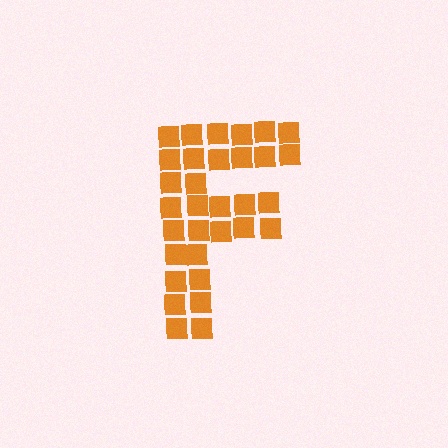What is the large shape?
The large shape is the letter F.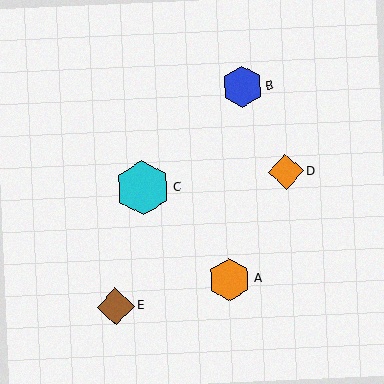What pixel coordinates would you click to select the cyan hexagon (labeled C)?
Click at (143, 188) to select the cyan hexagon C.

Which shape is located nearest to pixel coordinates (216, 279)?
The orange hexagon (labeled A) at (229, 280) is nearest to that location.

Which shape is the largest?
The cyan hexagon (labeled C) is the largest.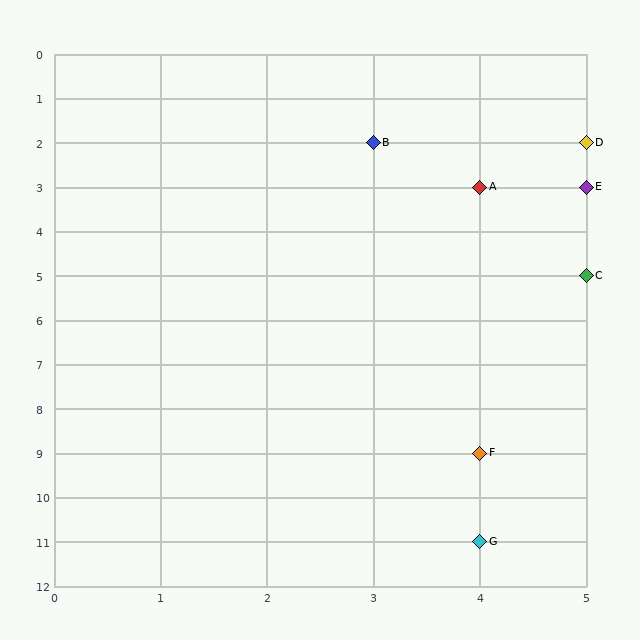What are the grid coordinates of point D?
Point D is at grid coordinates (5, 2).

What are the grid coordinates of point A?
Point A is at grid coordinates (4, 3).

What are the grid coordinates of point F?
Point F is at grid coordinates (4, 9).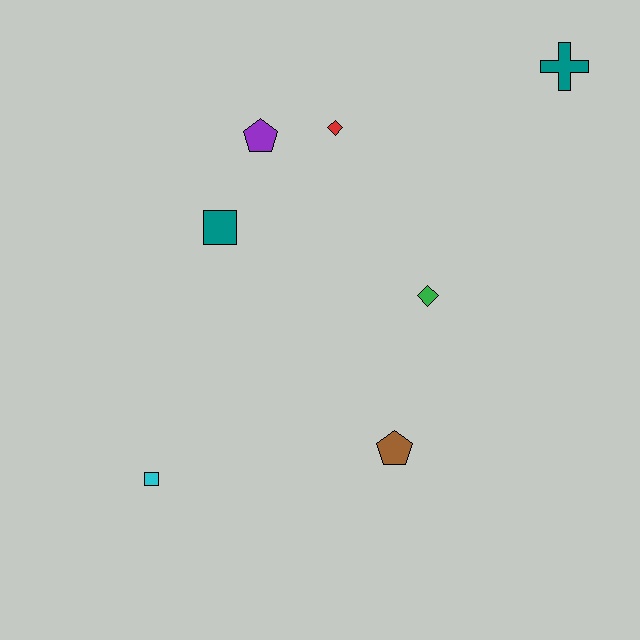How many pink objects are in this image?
There are no pink objects.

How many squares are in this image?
There are 2 squares.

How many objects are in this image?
There are 7 objects.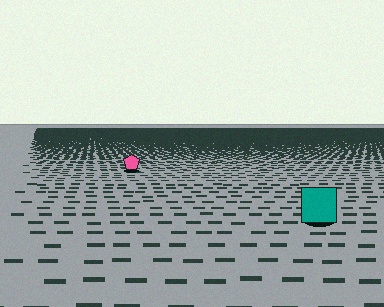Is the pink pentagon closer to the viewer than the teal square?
No. The teal square is closer — you can tell from the texture gradient: the ground texture is coarser near it.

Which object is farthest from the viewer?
The pink pentagon is farthest from the viewer. It appears smaller and the ground texture around it is denser.